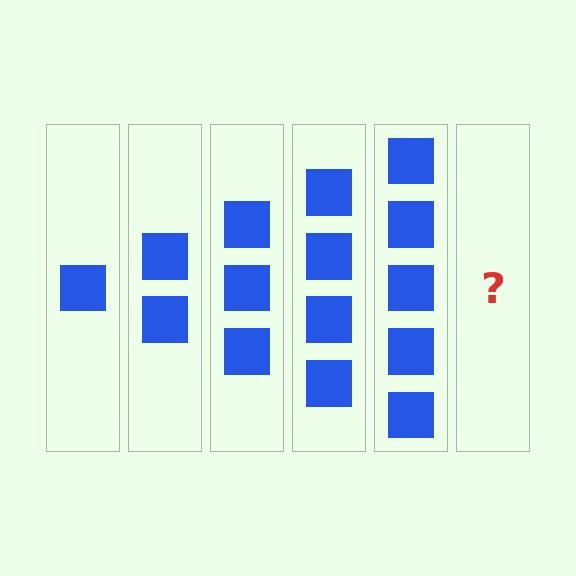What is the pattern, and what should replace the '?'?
The pattern is that each step adds one more square. The '?' should be 6 squares.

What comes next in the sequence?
The next element should be 6 squares.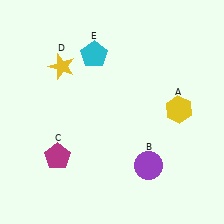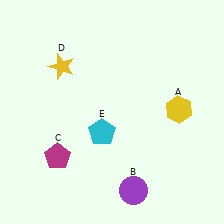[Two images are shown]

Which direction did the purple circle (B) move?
The purple circle (B) moved down.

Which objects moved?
The objects that moved are: the purple circle (B), the cyan pentagon (E).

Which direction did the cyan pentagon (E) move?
The cyan pentagon (E) moved down.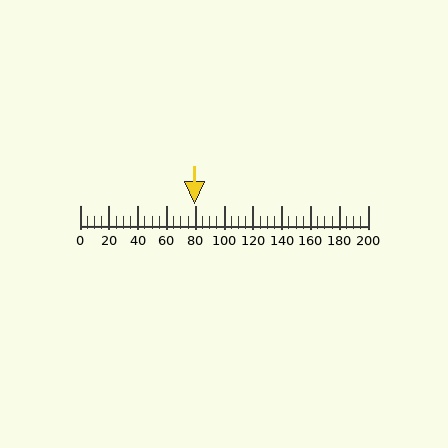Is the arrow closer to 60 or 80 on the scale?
The arrow is closer to 80.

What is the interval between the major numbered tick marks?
The major tick marks are spaced 20 units apart.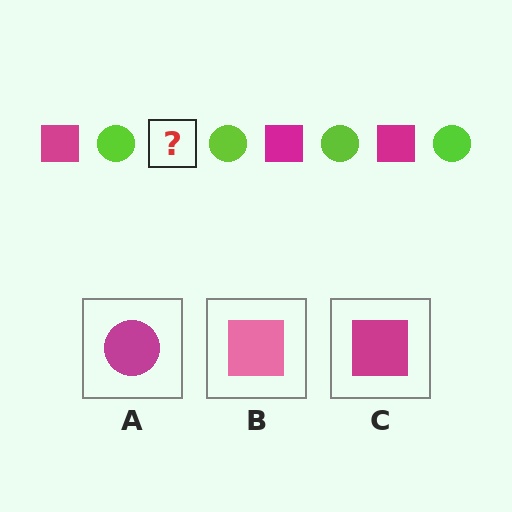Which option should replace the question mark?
Option C.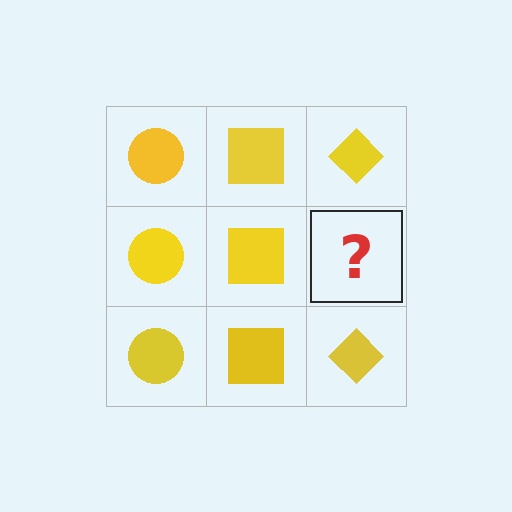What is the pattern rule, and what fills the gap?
The rule is that each column has a consistent shape. The gap should be filled with a yellow diamond.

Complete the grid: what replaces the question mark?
The question mark should be replaced with a yellow diamond.